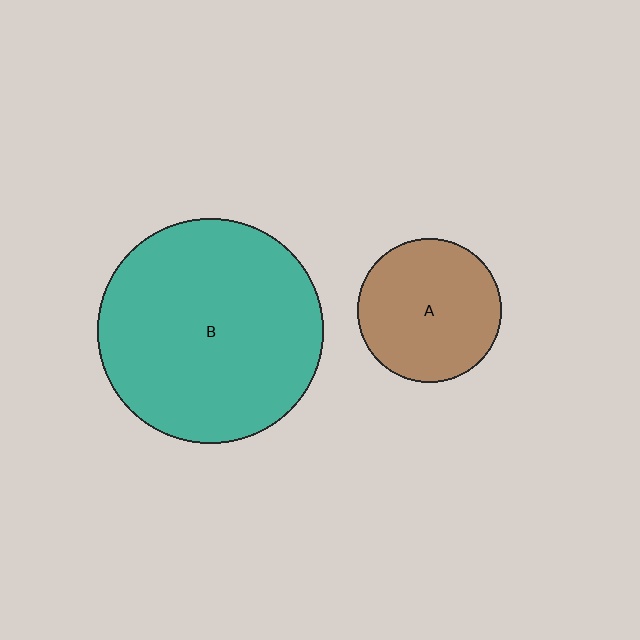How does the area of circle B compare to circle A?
Approximately 2.5 times.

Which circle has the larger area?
Circle B (teal).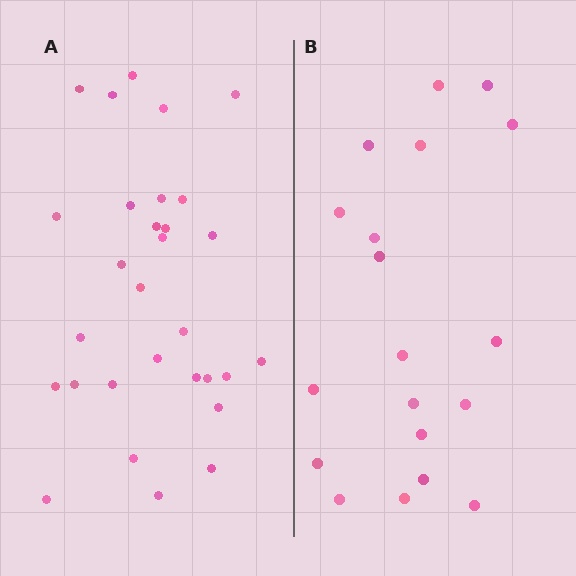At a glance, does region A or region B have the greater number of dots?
Region A (the left region) has more dots.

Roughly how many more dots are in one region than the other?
Region A has roughly 12 or so more dots than region B.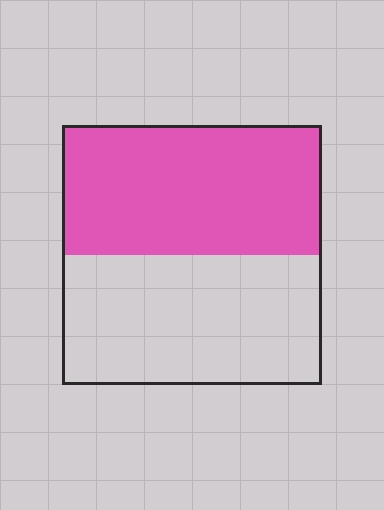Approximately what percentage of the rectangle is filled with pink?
Approximately 50%.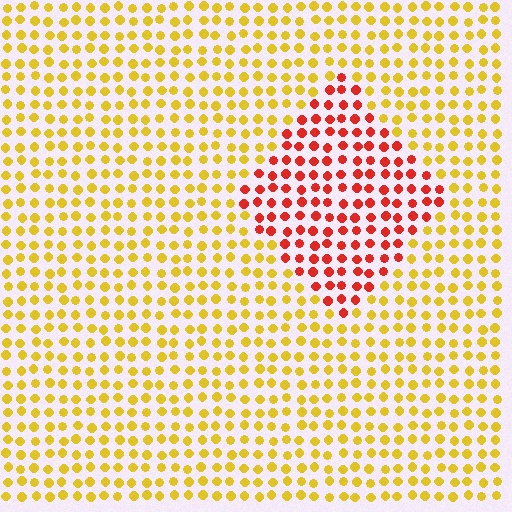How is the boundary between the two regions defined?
The boundary is defined purely by a slight shift in hue (about 50 degrees). Spacing, size, and orientation are identical on both sides.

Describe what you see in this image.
The image is filled with small yellow elements in a uniform arrangement. A diamond-shaped region is visible where the elements are tinted to a slightly different hue, forming a subtle color boundary.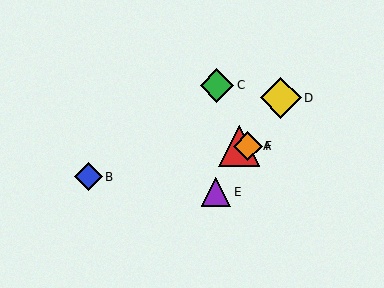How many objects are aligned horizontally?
2 objects (A, F) are aligned horizontally.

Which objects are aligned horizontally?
Objects A, F are aligned horizontally.